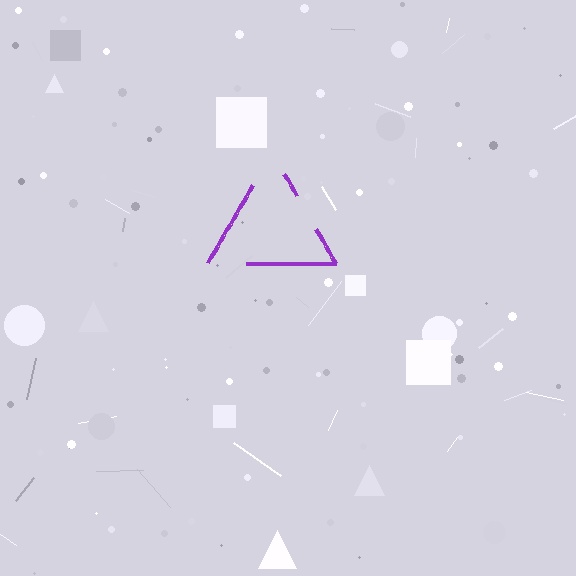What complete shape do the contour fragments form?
The contour fragments form a triangle.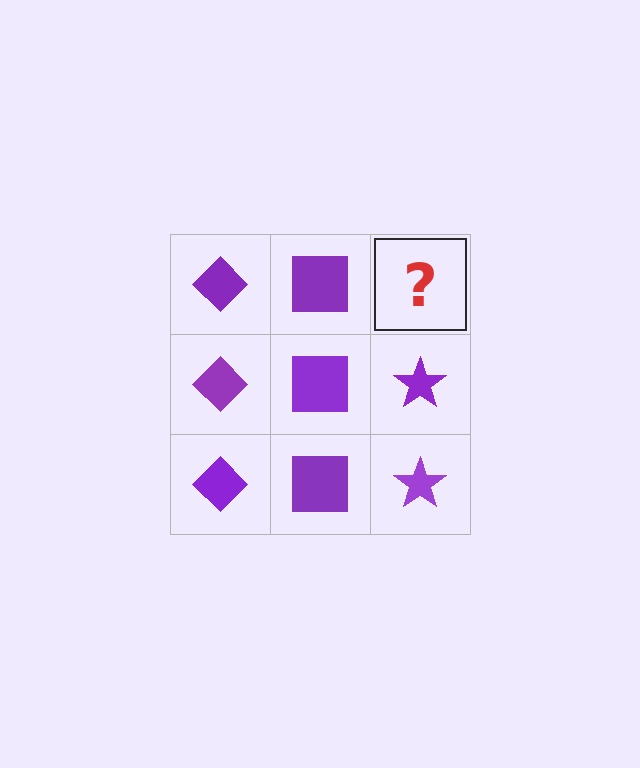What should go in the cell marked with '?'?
The missing cell should contain a purple star.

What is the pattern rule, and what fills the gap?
The rule is that each column has a consistent shape. The gap should be filled with a purple star.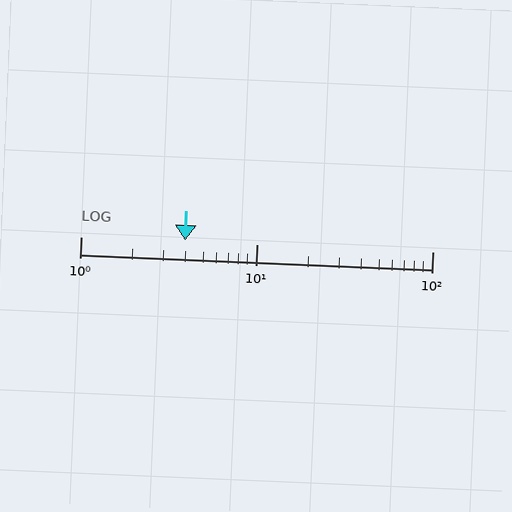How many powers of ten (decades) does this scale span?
The scale spans 2 decades, from 1 to 100.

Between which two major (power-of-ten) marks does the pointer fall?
The pointer is between 1 and 10.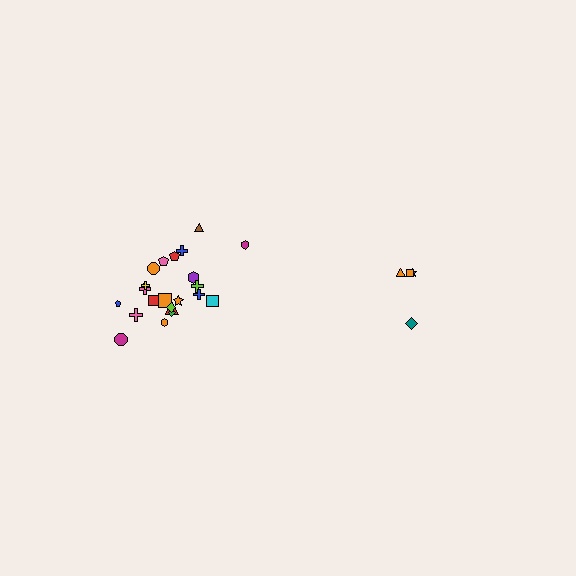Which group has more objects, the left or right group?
The left group.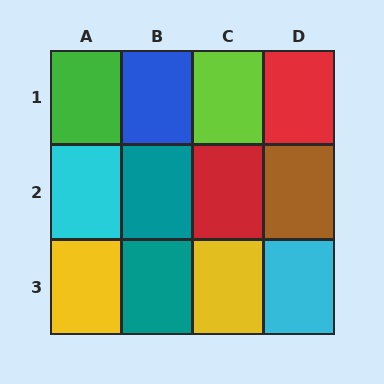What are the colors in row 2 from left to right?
Cyan, teal, red, brown.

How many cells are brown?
1 cell is brown.